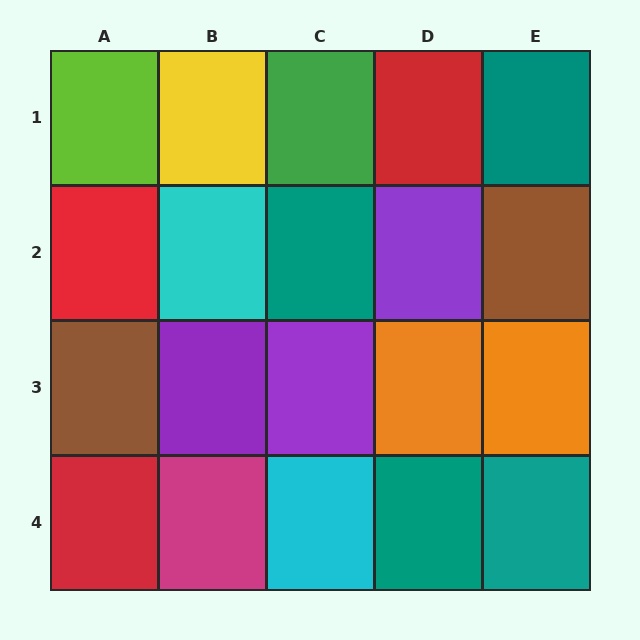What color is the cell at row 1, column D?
Red.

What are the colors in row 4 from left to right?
Red, magenta, cyan, teal, teal.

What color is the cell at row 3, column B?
Purple.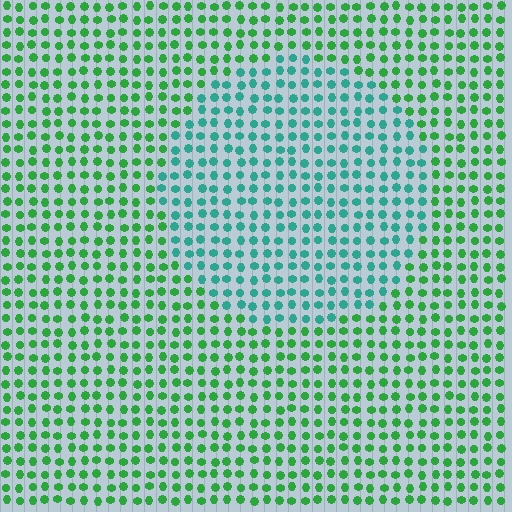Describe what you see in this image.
The image is filled with small green elements in a uniform arrangement. A circle-shaped region is visible where the elements are tinted to a slightly different hue, forming a subtle color boundary.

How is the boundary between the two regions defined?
The boundary is defined purely by a slight shift in hue (about 42 degrees). Spacing, size, and orientation are identical on both sides.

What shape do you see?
I see a circle.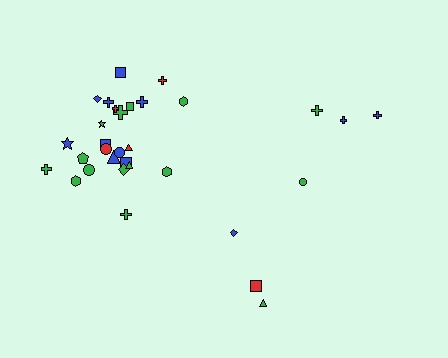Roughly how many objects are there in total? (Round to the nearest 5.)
Roughly 30 objects in total.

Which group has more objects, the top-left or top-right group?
The top-left group.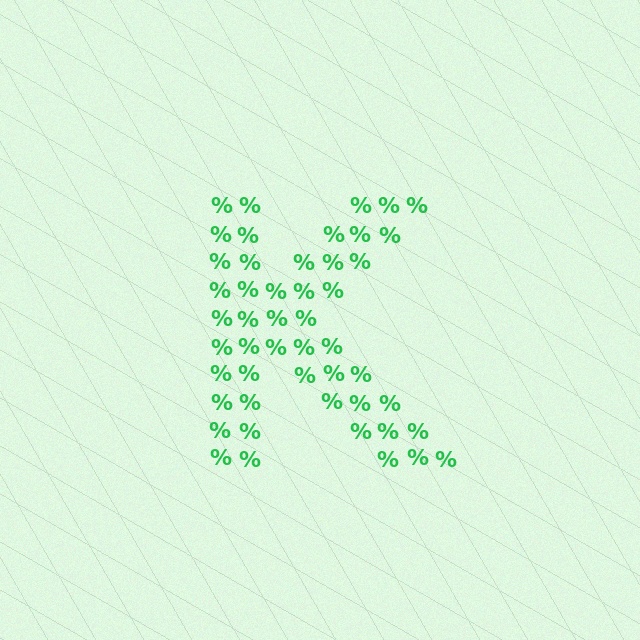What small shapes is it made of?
It is made of small percent signs.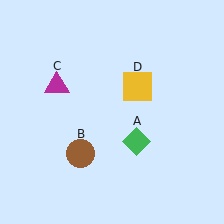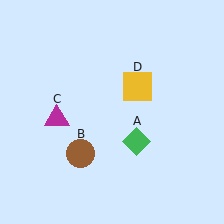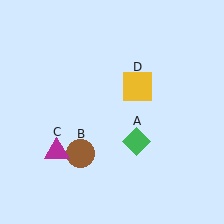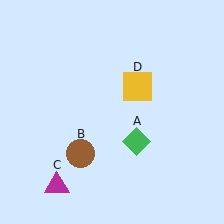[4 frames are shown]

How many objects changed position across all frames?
1 object changed position: magenta triangle (object C).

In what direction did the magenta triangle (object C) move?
The magenta triangle (object C) moved down.